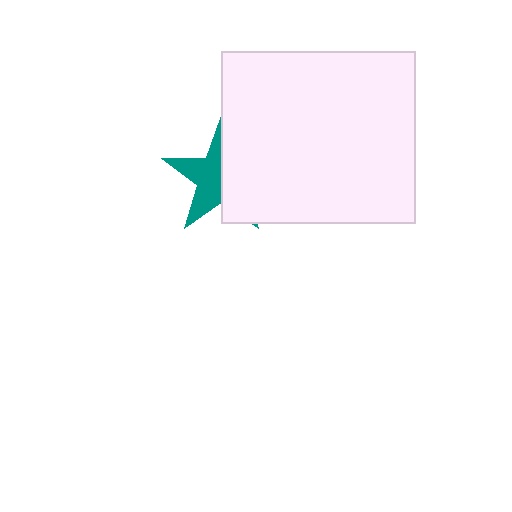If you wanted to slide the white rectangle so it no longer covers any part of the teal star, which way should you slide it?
Slide it right — that is the most direct way to separate the two shapes.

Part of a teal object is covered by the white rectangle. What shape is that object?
It is a star.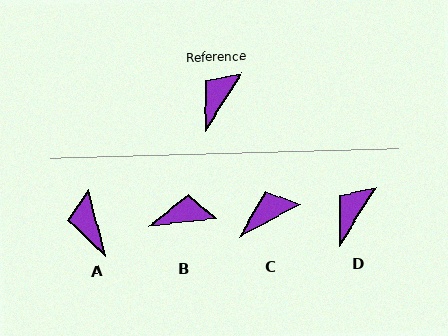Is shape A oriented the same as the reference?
No, it is off by about 47 degrees.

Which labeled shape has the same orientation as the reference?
D.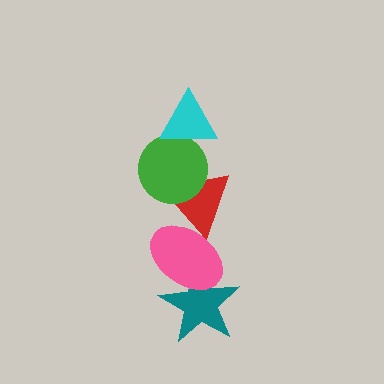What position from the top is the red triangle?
The red triangle is 3rd from the top.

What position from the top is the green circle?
The green circle is 2nd from the top.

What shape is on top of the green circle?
The cyan triangle is on top of the green circle.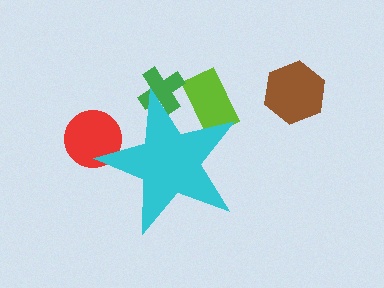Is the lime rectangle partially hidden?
Yes, the lime rectangle is partially hidden behind the cyan star.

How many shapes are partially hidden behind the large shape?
3 shapes are partially hidden.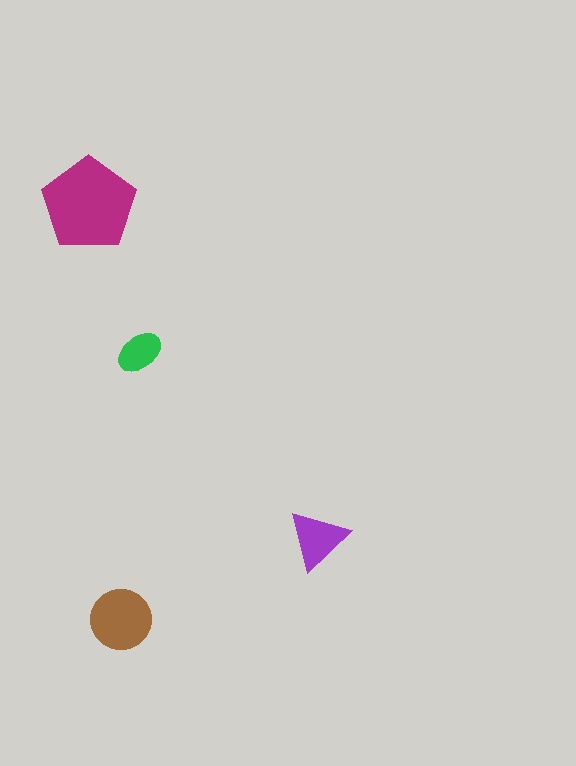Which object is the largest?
The magenta pentagon.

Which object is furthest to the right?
The purple triangle is rightmost.